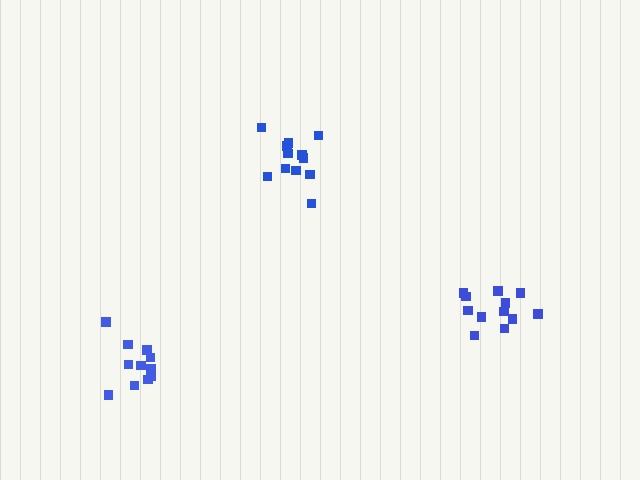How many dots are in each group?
Group 1: 11 dots, Group 2: 12 dots, Group 3: 12 dots (35 total).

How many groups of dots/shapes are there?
There are 3 groups.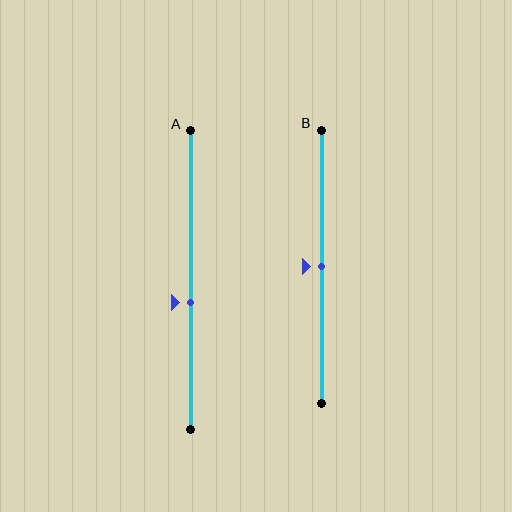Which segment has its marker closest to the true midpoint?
Segment B has its marker closest to the true midpoint.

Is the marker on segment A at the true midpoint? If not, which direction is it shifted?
No, the marker on segment A is shifted downward by about 8% of the segment length.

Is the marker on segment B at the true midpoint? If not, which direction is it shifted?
Yes, the marker on segment B is at the true midpoint.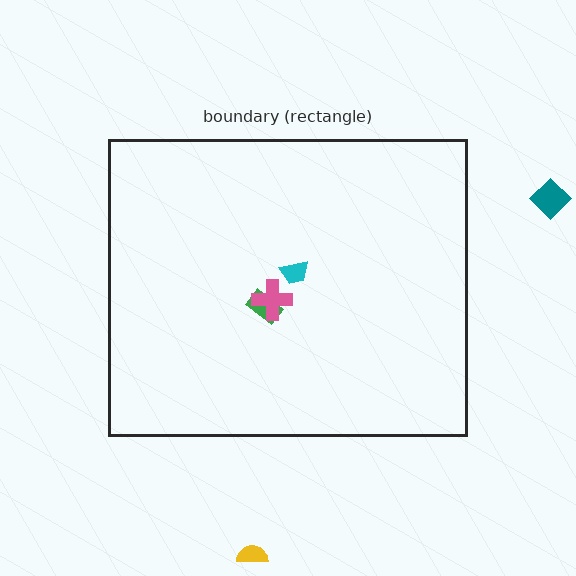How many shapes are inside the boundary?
3 inside, 2 outside.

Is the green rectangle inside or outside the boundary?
Inside.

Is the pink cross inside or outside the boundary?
Inside.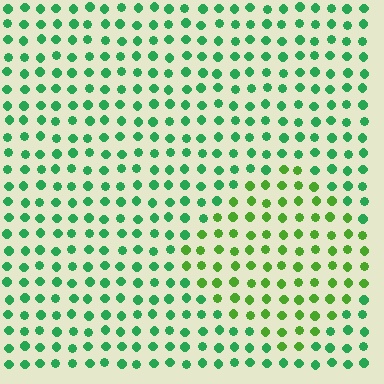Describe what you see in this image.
The image is filled with small green elements in a uniform arrangement. A diamond-shaped region is visible where the elements are tinted to a slightly different hue, forming a subtle color boundary.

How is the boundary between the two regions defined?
The boundary is defined purely by a slight shift in hue (about 35 degrees). Spacing, size, and orientation are identical on both sides.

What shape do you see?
I see a diamond.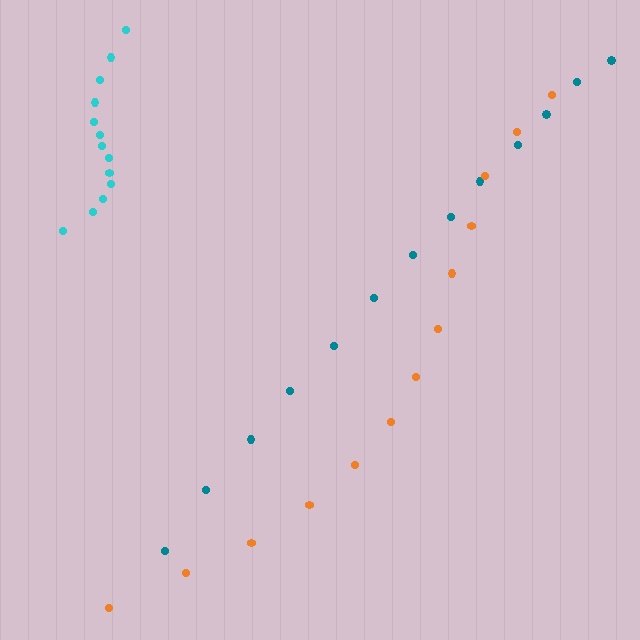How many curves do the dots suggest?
There are 3 distinct paths.